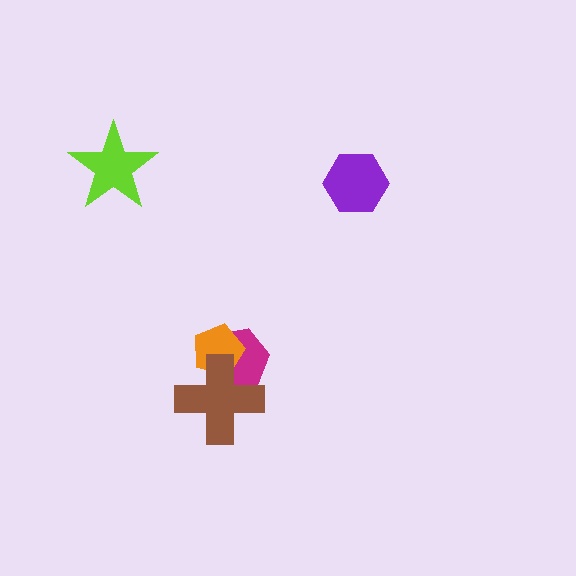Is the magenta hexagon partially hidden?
Yes, it is partially covered by another shape.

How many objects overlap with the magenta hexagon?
2 objects overlap with the magenta hexagon.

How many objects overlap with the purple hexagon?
0 objects overlap with the purple hexagon.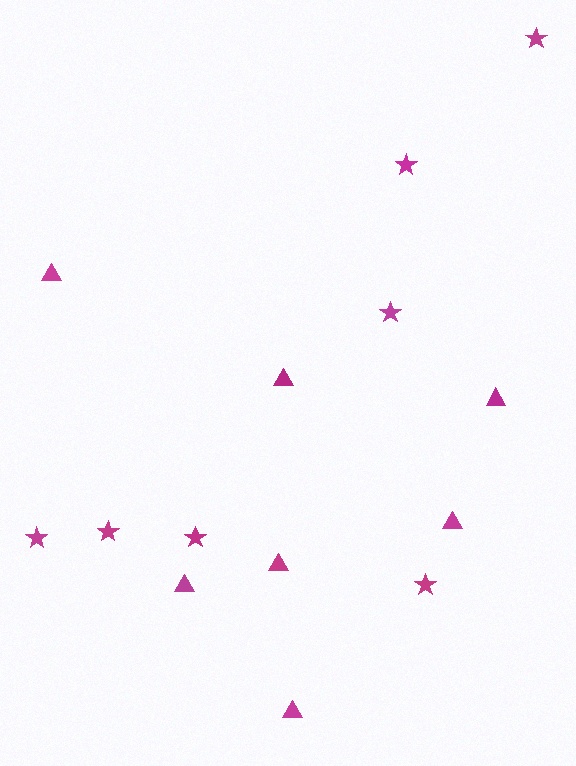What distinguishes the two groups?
There are 2 groups: one group of triangles (7) and one group of stars (7).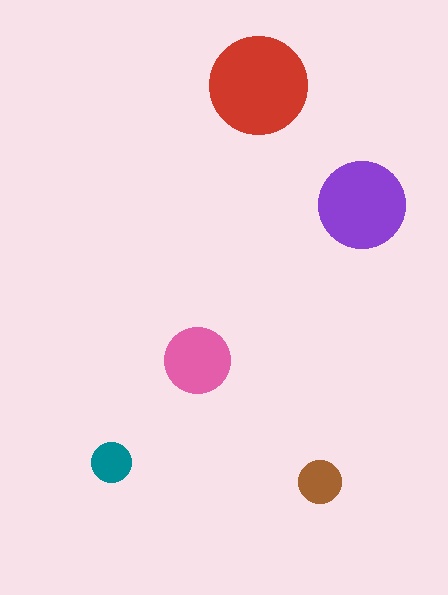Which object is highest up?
The red circle is topmost.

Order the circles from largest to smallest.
the red one, the purple one, the pink one, the brown one, the teal one.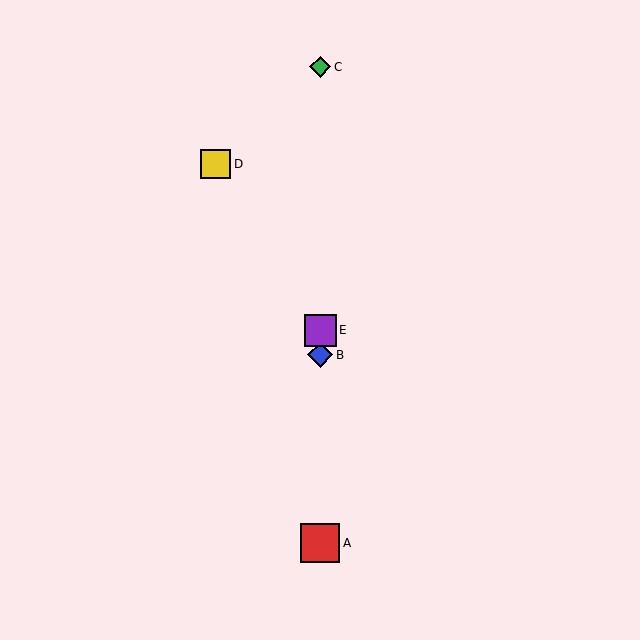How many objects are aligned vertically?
4 objects (A, B, C, E) are aligned vertically.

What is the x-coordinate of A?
Object A is at x≈320.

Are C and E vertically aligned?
Yes, both are at x≈320.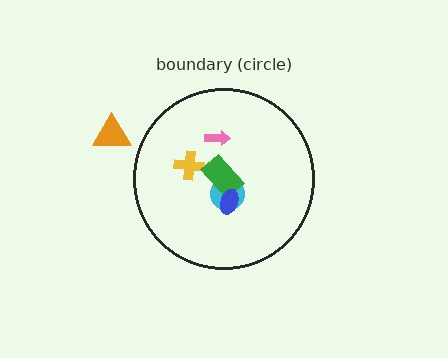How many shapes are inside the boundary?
6 inside, 1 outside.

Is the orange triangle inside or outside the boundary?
Outside.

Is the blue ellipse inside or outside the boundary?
Inside.